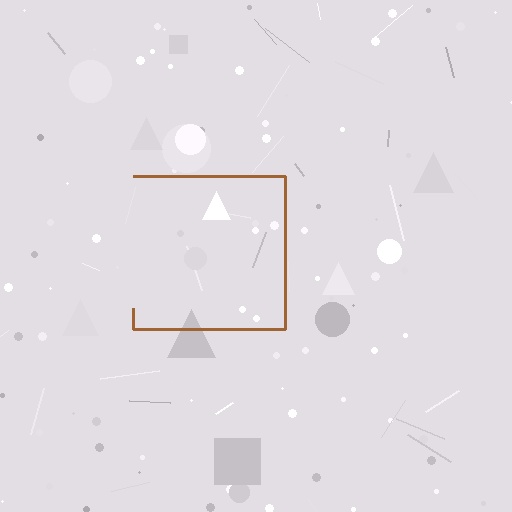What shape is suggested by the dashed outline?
The dashed outline suggests a square.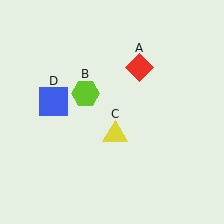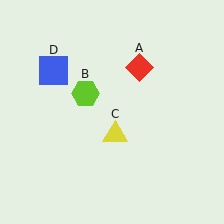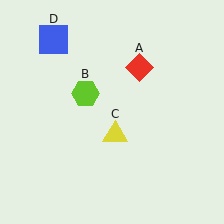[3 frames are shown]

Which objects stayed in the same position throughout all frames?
Red diamond (object A) and lime hexagon (object B) and yellow triangle (object C) remained stationary.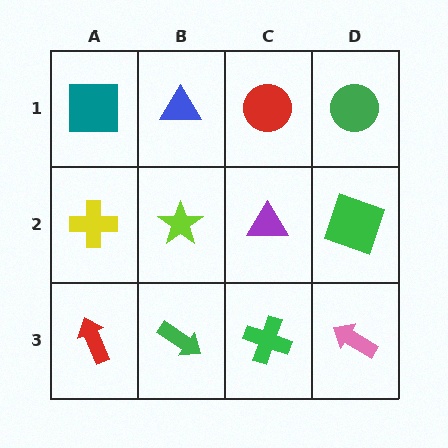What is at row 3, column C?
A green cross.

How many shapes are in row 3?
4 shapes.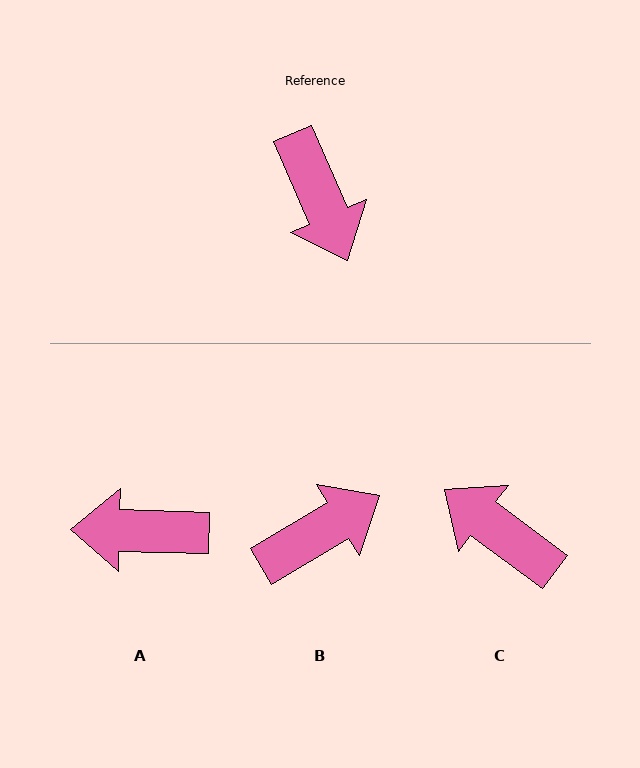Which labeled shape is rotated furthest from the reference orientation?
C, about 150 degrees away.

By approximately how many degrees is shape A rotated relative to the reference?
Approximately 115 degrees clockwise.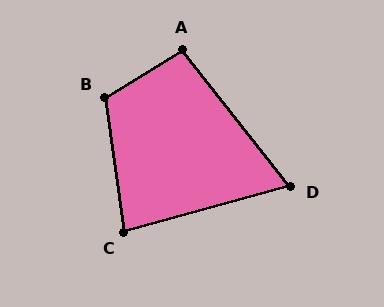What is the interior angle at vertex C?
Approximately 83 degrees (acute).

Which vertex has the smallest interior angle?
D, at approximately 67 degrees.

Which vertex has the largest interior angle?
B, at approximately 113 degrees.